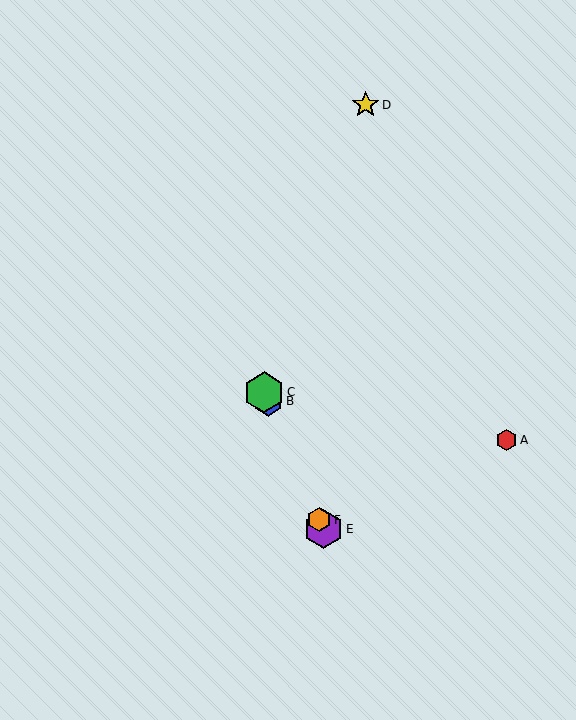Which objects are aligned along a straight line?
Objects B, C, E, F are aligned along a straight line.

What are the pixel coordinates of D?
Object D is at (366, 105).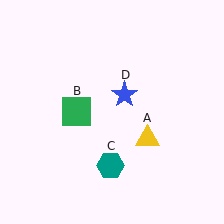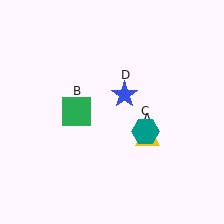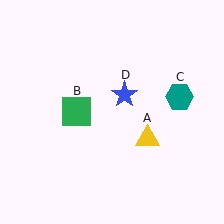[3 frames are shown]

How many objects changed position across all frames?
1 object changed position: teal hexagon (object C).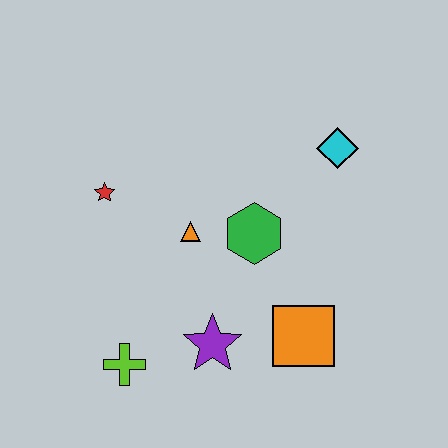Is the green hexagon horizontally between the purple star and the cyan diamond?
Yes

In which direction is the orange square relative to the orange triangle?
The orange square is to the right of the orange triangle.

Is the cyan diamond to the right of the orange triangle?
Yes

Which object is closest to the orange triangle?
The green hexagon is closest to the orange triangle.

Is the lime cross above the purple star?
No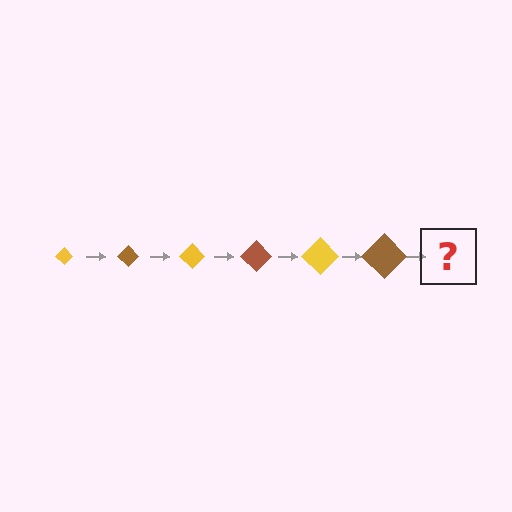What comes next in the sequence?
The next element should be a yellow diamond, larger than the previous one.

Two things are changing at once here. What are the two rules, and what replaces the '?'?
The two rules are that the diamond grows larger each step and the color cycles through yellow and brown. The '?' should be a yellow diamond, larger than the previous one.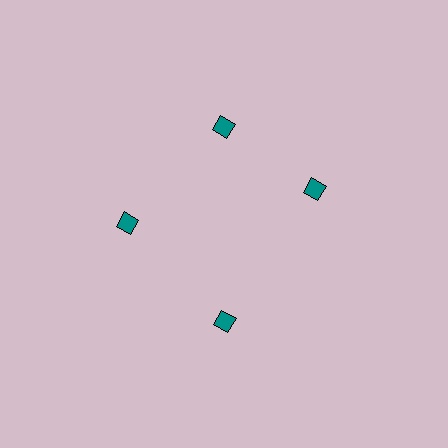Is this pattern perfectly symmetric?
No. The 4 teal diamonds are arranged in a ring, but one element near the 3 o'clock position is rotated out of alignment along the ring, breaking the 4-fold rotational symmetry.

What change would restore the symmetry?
The symmetry would be restored by rotating it back into even spacing with its neighbors so that all 4 diamonds sit at equal angles and equal distance from the center.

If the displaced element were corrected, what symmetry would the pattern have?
It would have 4-fold rotational symmetry — the pattern would map onto itself every 90 degrees.